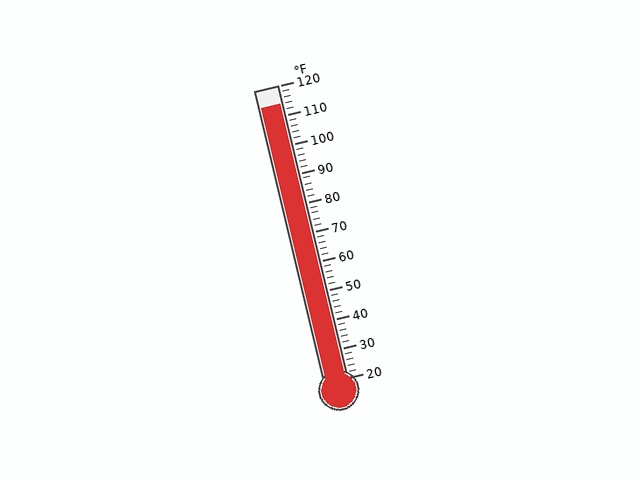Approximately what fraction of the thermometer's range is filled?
The thermometer is filled to approximately 95% of its range.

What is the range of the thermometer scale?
The thermometer scale ranges from 20°F to 120°F.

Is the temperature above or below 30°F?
The temperature is above 30°F.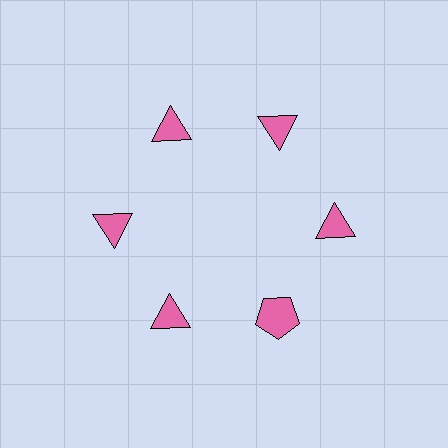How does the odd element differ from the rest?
It has a different shape: pentagon instead of triangle.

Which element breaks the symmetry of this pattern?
The pink pentagon at roughly the 5 o'clock position breaks the symmetry. All other shapes are pink triangles.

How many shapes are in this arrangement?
There are 6 shapes arranged in a ring pattern.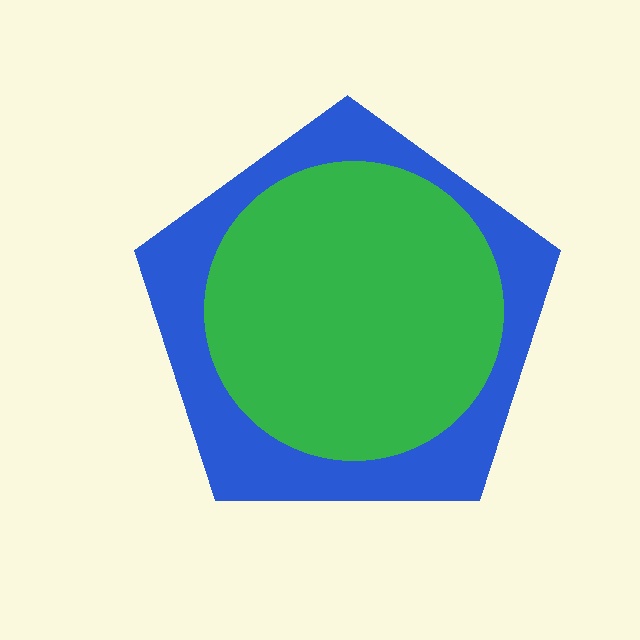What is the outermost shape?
The blue pentagon.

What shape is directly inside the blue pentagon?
The green circle.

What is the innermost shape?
The green circle.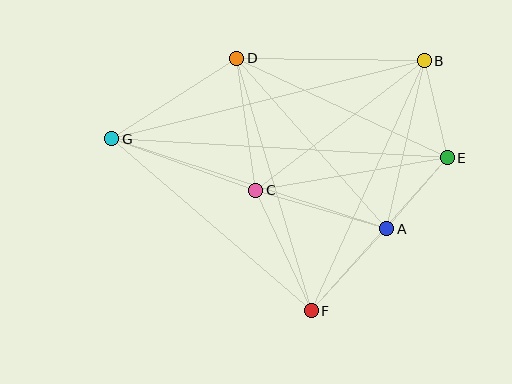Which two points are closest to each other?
Points A and E are closest to each other.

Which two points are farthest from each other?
Points E and G are farthest from each other.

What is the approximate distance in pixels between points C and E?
The distance between C and E is approximately 194 pixels.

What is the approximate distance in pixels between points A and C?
The distance between A and C is approximately 137 pixels.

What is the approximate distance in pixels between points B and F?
The distance between B and F is approximately 274 pixels.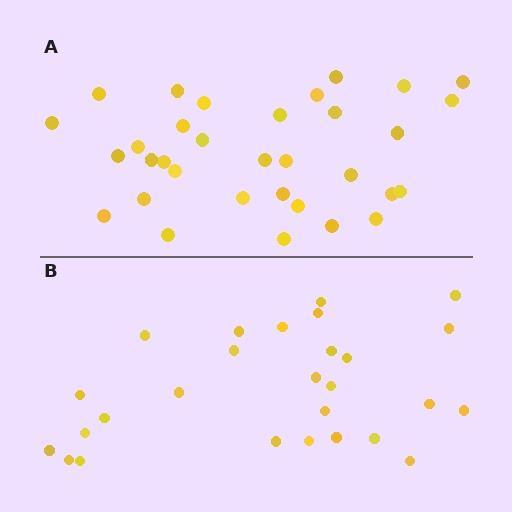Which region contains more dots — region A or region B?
Region A (the top region) has more dots.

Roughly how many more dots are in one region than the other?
Region A has about 6 more dots than region B.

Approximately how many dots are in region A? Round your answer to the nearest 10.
About 30 dots. (The exact count is 33, which rounds to 30.)